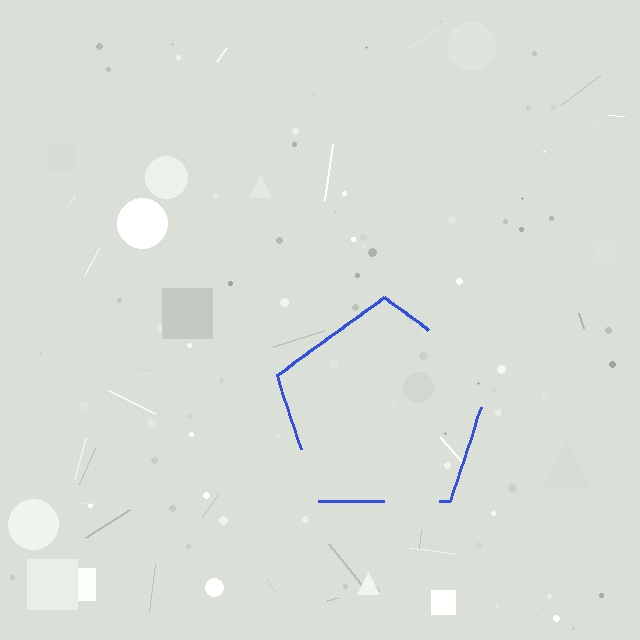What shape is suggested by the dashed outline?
The dashed outline suggests a pentagon.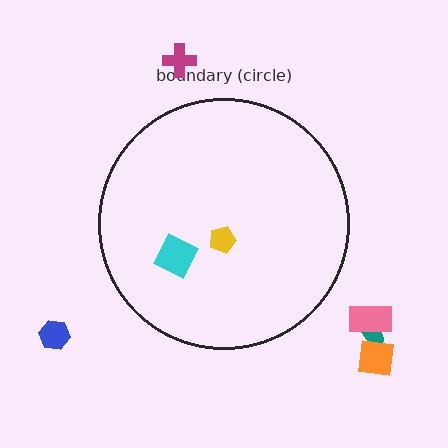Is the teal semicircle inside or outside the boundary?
Outside.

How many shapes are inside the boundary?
2 inside, 5 outside.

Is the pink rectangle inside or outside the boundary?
Outside.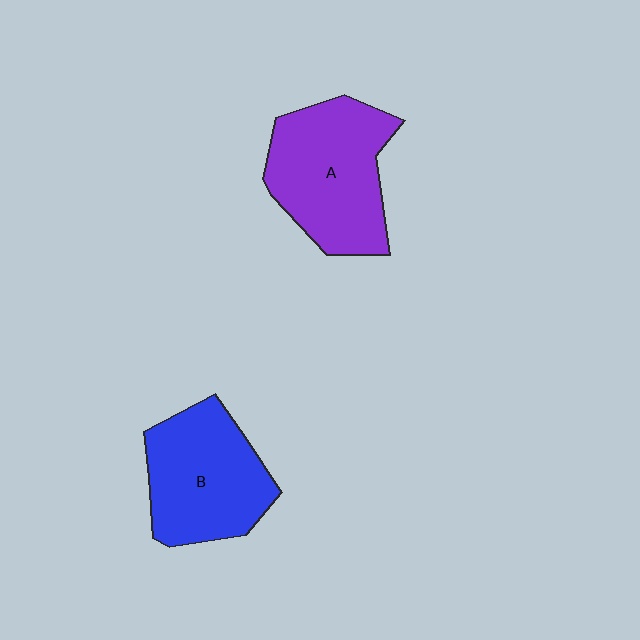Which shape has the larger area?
Shape A (purple).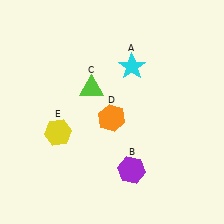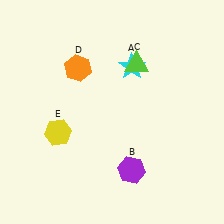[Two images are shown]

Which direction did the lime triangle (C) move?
The lime triangle (C) moved right.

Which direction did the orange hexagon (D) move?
The orange hexagon (D) moved up.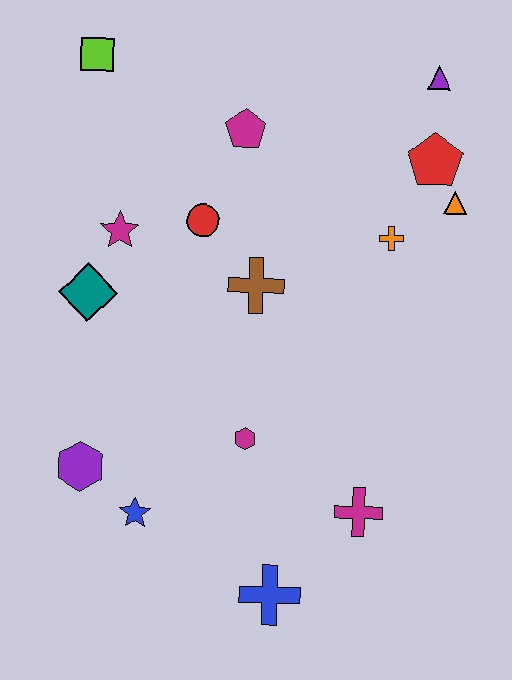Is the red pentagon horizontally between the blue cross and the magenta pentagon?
No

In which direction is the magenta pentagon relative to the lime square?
The magenta pentagon is to the right of the lime square.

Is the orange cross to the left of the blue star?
No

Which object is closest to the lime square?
The magenta pentagon is closest to the lime square.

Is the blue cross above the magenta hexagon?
No